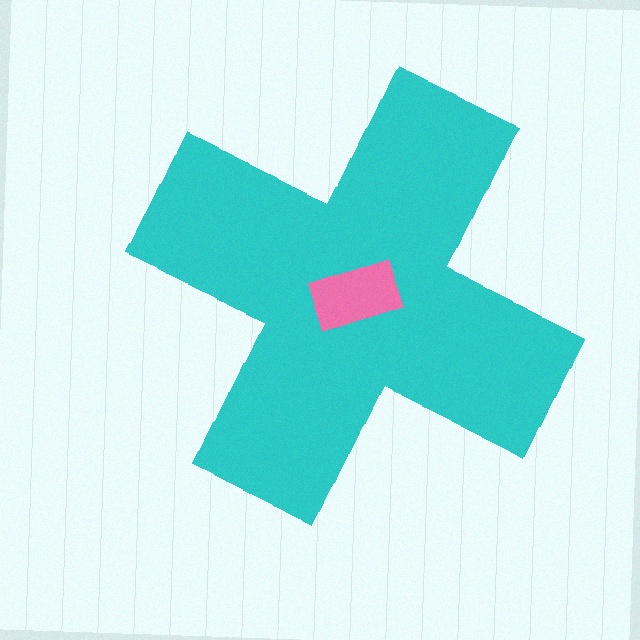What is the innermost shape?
The pink rectangle.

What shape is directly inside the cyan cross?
The pink rectangle.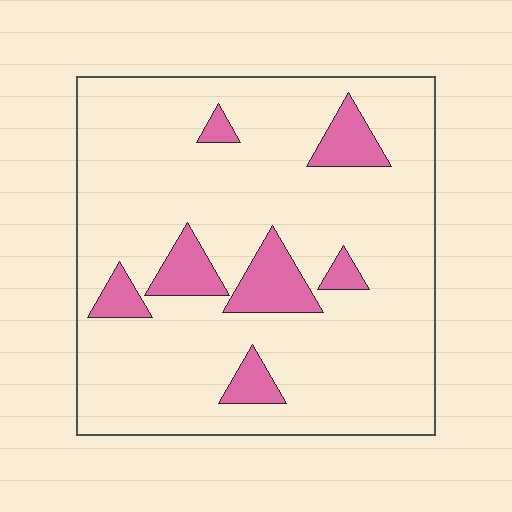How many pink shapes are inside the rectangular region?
7.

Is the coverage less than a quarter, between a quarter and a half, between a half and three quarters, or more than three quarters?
Less than a quarter.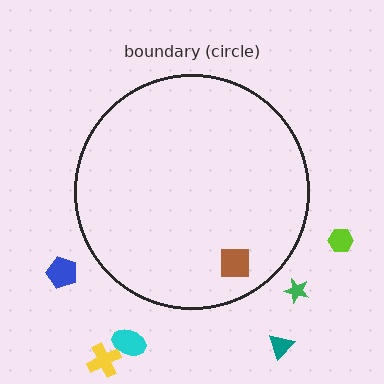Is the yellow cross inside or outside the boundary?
Outside.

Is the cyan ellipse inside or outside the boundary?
Outside.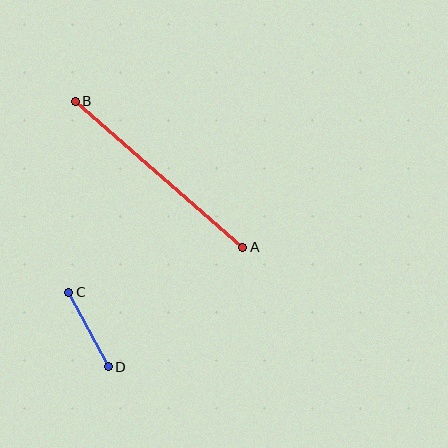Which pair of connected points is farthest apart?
Points A and B are farthest apart.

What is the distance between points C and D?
The distance is approximately 84 pixels.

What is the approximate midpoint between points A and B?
The midpoint is at approximately (159, 174) pixels.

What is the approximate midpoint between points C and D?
The midpoint is at approximately (88, 329) pixels.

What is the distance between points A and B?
The distance is approximately 222 pixels.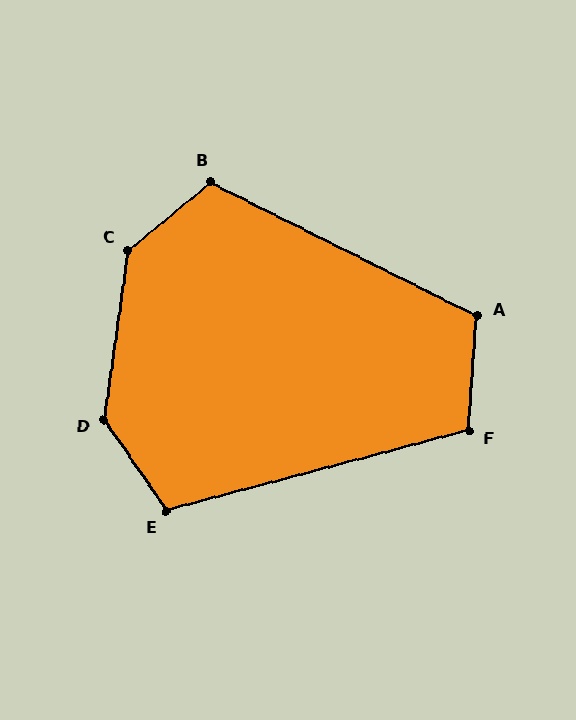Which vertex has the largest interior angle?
C, at approximately 138 degrees.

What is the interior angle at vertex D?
Approximately 137 degrees (obtuse).